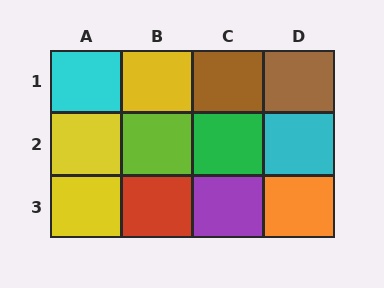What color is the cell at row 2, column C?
Green.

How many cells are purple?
1 cell is purple.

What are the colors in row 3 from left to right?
Yellow, red, purple, orange.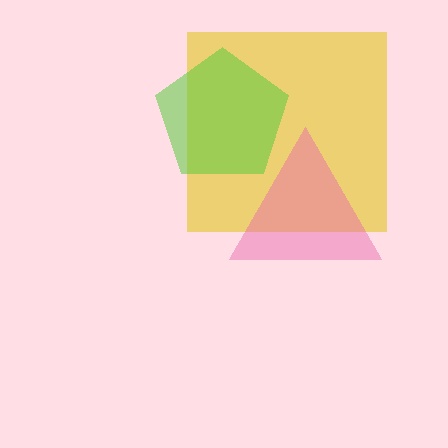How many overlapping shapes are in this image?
There are 3 overlapping shapes in the image.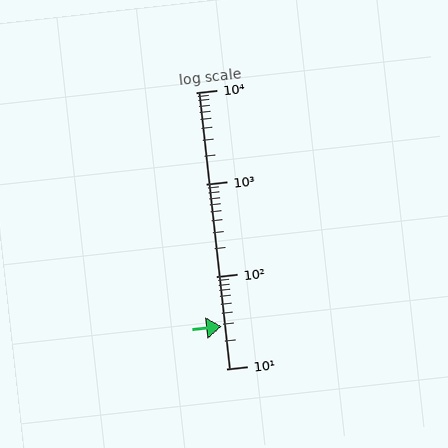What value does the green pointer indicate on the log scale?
The pointer indicates approximately 29.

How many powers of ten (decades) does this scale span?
The scale spans 3 decades, from 10 to 10000.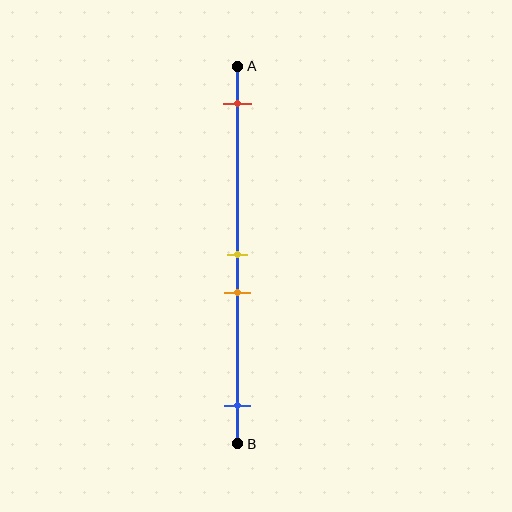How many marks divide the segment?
There are 4 marks dividing the segment.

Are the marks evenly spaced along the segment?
No, the marks are not evenly spaced.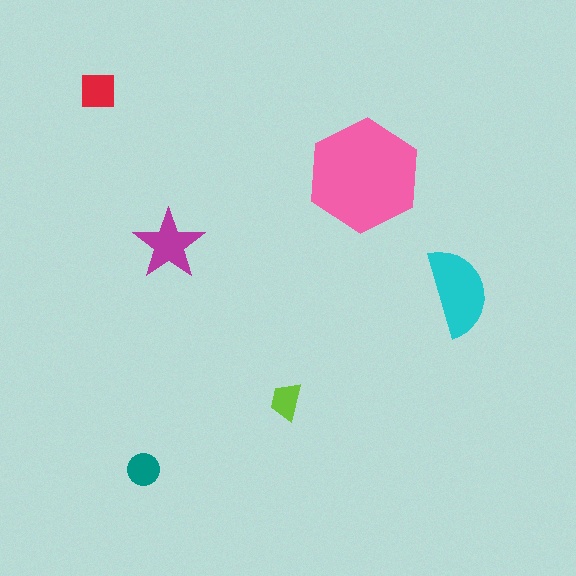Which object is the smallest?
The lime trapezoid.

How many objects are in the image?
There are 6 objects in the image.